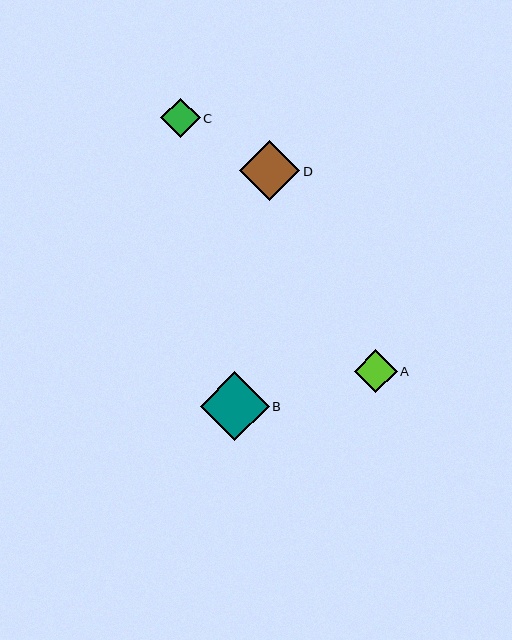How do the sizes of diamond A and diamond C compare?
Diamond A and diamond C are approximately the same size.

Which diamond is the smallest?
Diamond C is the smallest with a size of approximately 40 pixels.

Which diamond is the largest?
Diamond B is the largest with a size of approximately 69 pixels.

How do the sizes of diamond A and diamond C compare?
Diamond A and diamond C are approximately the same size.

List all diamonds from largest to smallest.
From largest to smallest: B, D, A, C.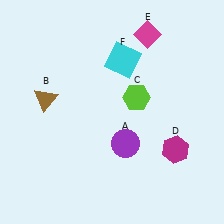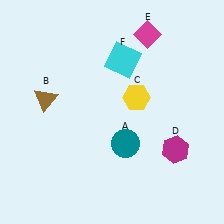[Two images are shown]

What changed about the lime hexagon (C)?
In Image 1, C is lime. In Image 2, it changed to yellow.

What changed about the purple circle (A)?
In Image 1, A is purple. In Image 2, it changed to teal.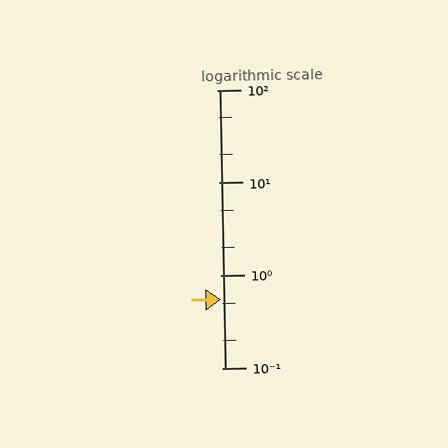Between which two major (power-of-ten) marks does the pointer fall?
The pointer is between 0.1 and 1.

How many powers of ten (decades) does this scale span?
The scale spans 3 decades, from 0.1 to 100.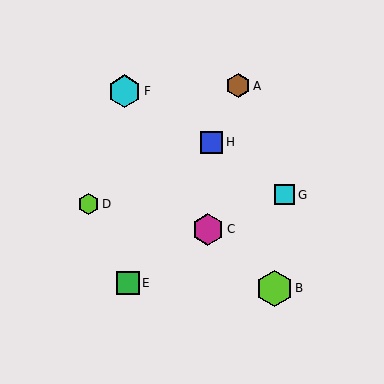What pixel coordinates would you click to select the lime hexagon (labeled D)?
Click at (88, 204) to select the lime hexagon D.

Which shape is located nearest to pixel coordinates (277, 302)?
The lime hexagon (labeled B) at (275, 288) is nearest to that location.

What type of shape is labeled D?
Shape D is a lime hexagon.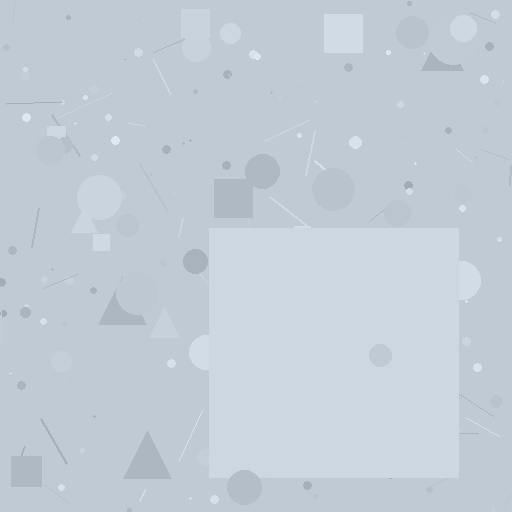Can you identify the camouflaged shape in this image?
The camouflaged shape is a square.